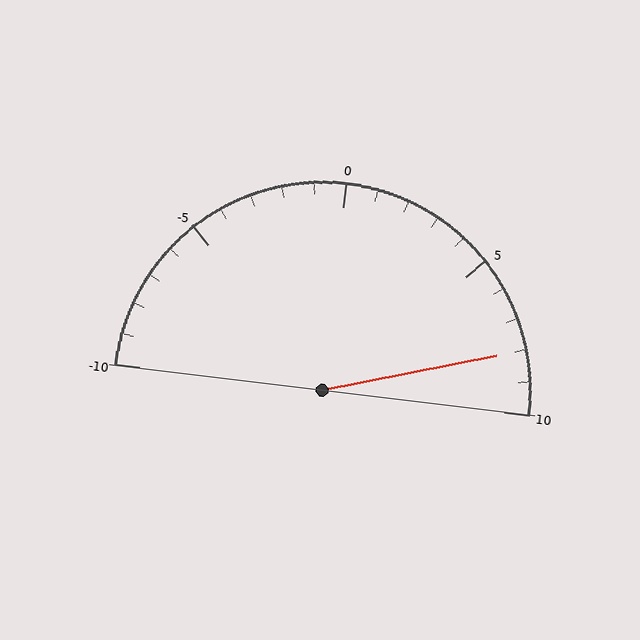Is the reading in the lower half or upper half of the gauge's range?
The reading is in the upper half of the range (-10 to 10).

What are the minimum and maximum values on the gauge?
The gauge ranges from -10 to 10.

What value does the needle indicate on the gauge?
The needle indicates approximately 8.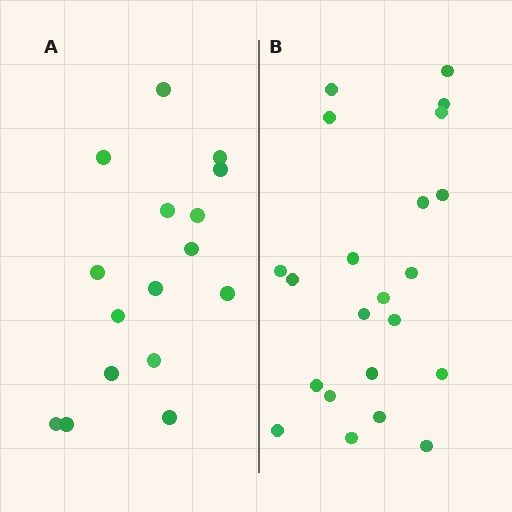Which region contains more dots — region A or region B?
Region B (the right region) has more dots.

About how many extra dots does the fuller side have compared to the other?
Region B has about 6 more dots than region A.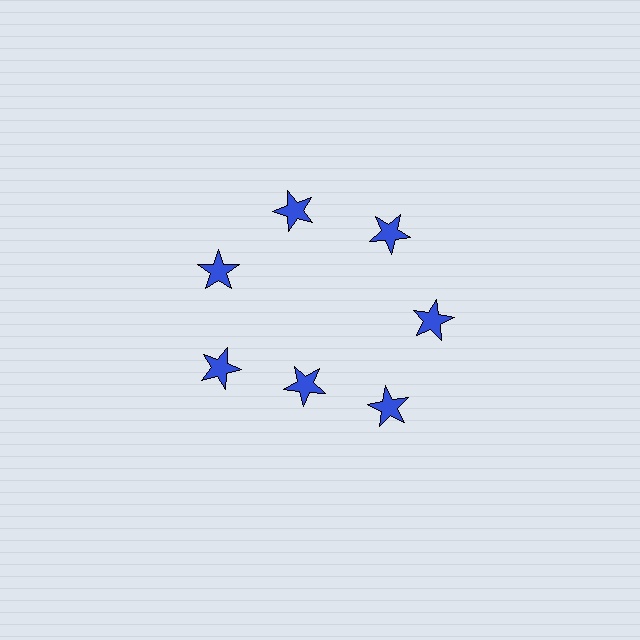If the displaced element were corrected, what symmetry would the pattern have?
It would have 7-fold rotational symmetry — the pattern would map onto itself every 51 degrees.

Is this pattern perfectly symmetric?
No. The 7 blue stars are arranged in a ring, but one element near the 6 o'clock position is pulled inward toward the center, breaking the 7-fold rotational symmetry.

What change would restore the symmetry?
The symmetry would be restored by moving it outward, back onto the ring so that all 7 stars sit at equal angles and equal distance from the center.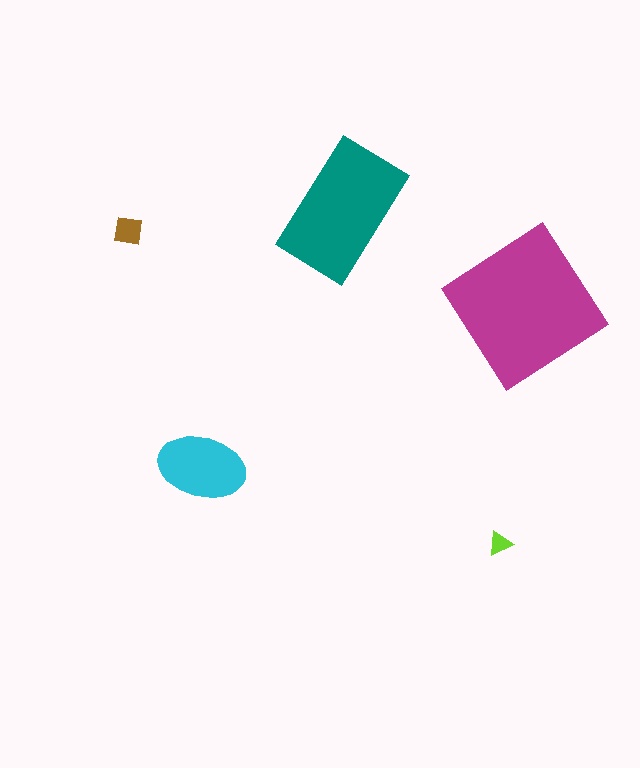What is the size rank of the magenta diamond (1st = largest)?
1st.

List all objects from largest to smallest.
The magenta diamond, the teal rectangle, the cyan ellipse, the brown square, the lime triangle.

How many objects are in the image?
There are 5 objects in the image.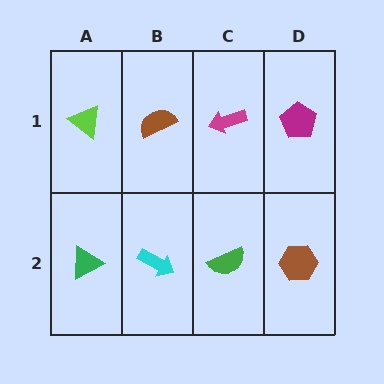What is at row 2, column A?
A green triangle.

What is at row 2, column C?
A green semicircle.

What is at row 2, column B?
A cyan arrow.